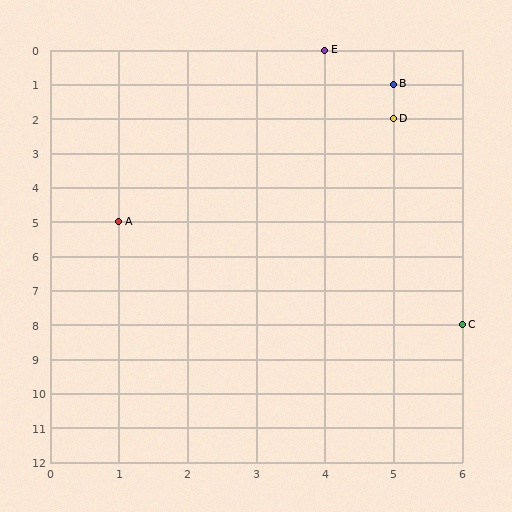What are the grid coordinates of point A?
Point A is at grid coordinates (1, 5).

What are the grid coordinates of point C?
Point C is at grid coordinates (6, 8).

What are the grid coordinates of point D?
Point D is at grid coordinates (5, 2).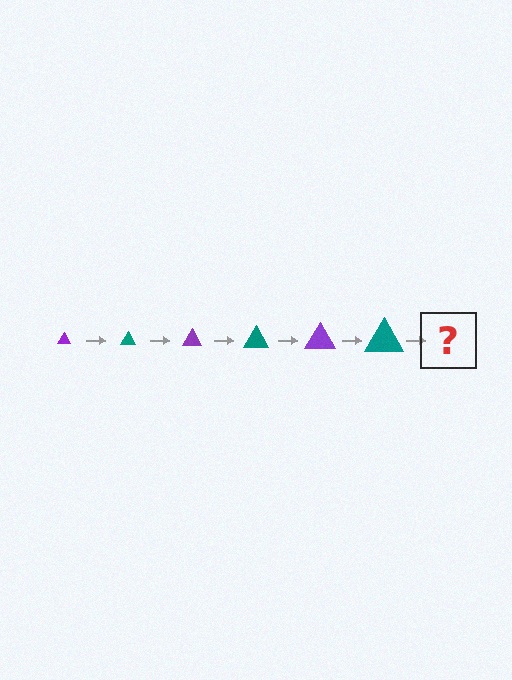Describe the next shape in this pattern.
It should be a purple triangle, larger than the previous one.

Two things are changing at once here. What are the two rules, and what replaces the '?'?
The two rules are that the triangle grows larger each step and the color cycles through purple and teal. The '?' should be a purple triangle, larger than the previous one.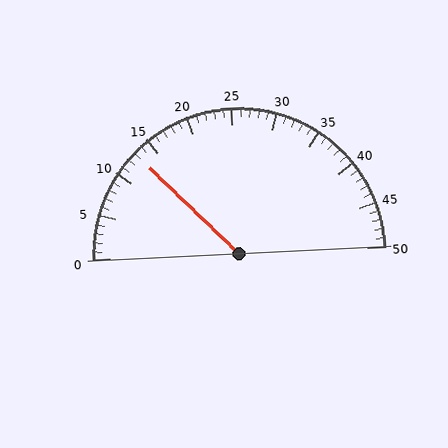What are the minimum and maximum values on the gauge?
The gauge ranges from 0 to 50.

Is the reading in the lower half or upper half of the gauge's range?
The reading is in the lower half of the range (0 to 50).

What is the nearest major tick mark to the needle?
The nearest major tick mark is 15.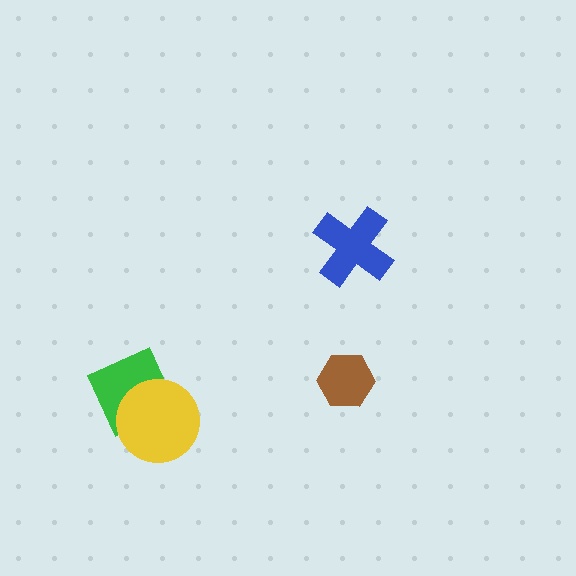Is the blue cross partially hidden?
No, no other shape covers it.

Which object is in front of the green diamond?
The yellow circle is in front of the green diamond.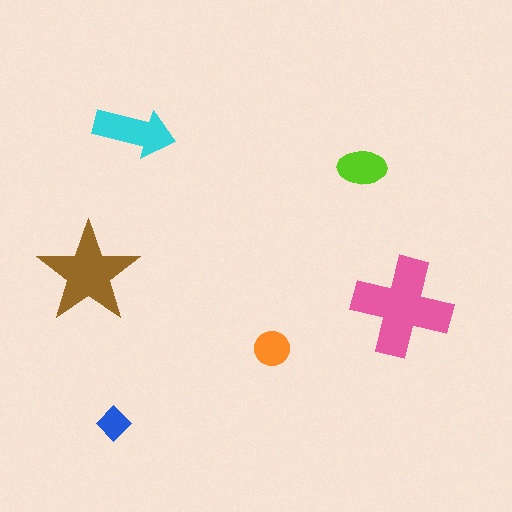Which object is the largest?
The pink cross.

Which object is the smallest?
The blue diamond.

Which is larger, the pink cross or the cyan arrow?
The pink cross.